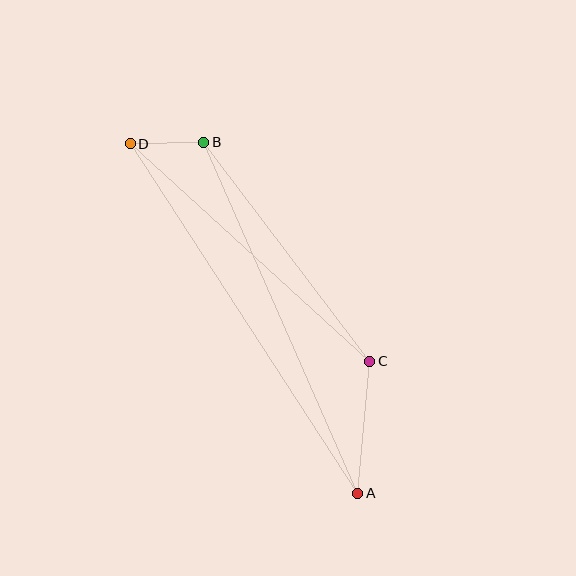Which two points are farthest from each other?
Points A and D are farthest from each other.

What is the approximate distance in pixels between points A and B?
The distance between A and B is approximately 384 pixels.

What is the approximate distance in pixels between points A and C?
The distance between A and C is approximately 133 pixels.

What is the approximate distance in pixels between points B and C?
The distance between B and C is approximately 275 pixels.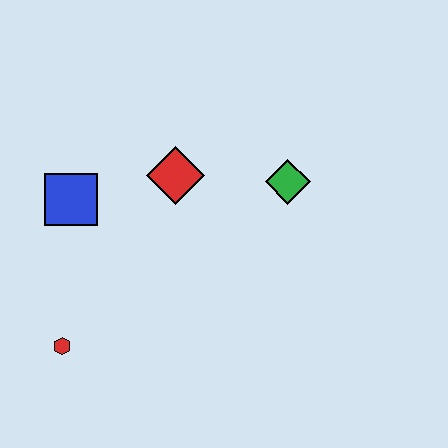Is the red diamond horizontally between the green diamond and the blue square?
Yes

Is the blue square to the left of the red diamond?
Yes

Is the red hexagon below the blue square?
Yes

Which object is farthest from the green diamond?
The red hexagon is farthest from the green diamond.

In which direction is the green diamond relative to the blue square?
The green diamond is to the right of the blue square.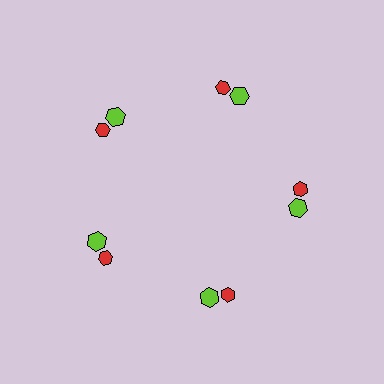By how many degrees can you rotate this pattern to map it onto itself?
The pattern maps onto itself every 72 degrees of rotation.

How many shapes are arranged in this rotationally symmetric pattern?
There are 10 shapes, arranged in 5 groups of 2.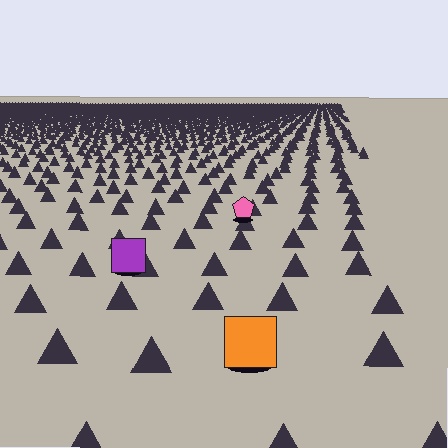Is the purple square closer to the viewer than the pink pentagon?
Yes. The purple square is closer — you can tell from the texture gradient: the ground texture is coarser near it.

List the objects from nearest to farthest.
From nearest to farthest: the orange square, the purple square, the pink pentagon.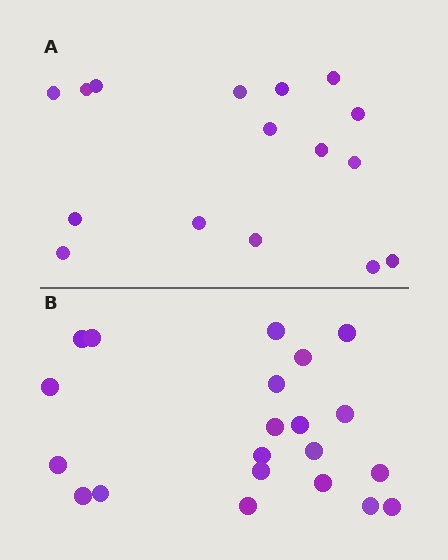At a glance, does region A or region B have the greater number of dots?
Region B (the bottom region) has more dots.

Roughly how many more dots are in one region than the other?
Region B has about 5 more dots than region A.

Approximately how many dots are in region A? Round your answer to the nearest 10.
About 20 dots. (The exact count is 16, which rounds to 20.)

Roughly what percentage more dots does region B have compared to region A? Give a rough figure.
About 30% more.